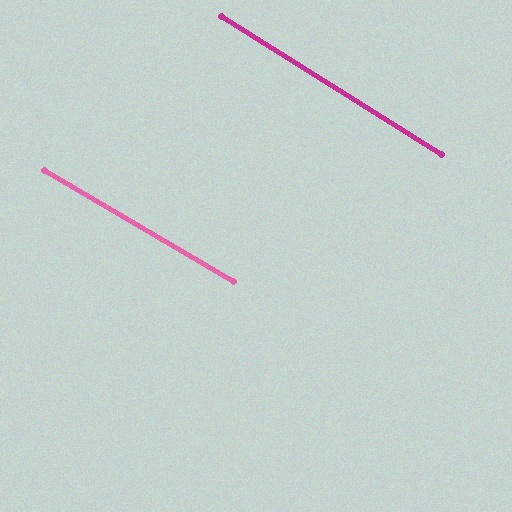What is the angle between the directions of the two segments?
Approximately 2 degrees.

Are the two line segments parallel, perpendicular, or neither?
Parallel — their directions differ by only 1.6°.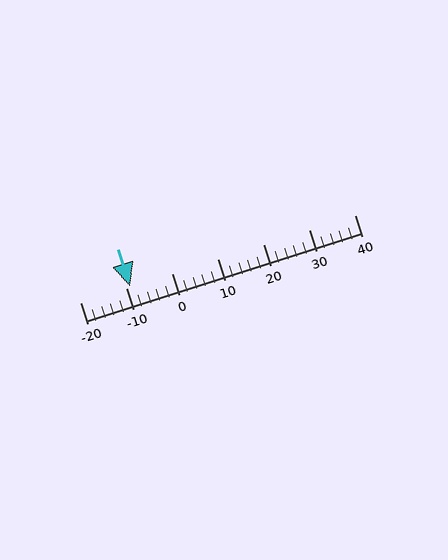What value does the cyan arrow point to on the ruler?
The cyan arrow points to approximately -9.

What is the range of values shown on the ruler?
The ruler shows values from -20 to 40.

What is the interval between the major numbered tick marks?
The major tick marks are spaced 10 units apart.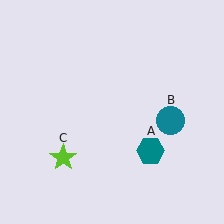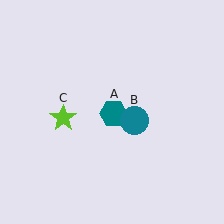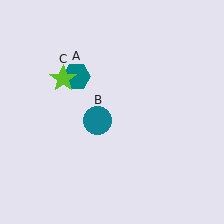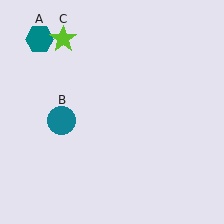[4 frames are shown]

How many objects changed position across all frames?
3 objects changed position: teal hexagon (object A), teal circle (object B), lime star (object C).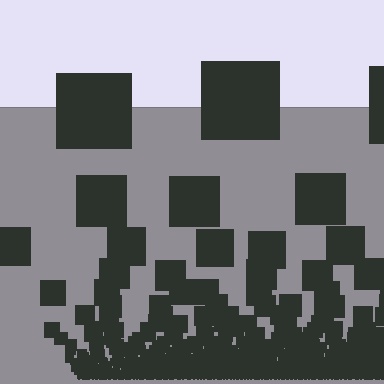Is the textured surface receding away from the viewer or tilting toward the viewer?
The surface appears to tilt toward the viewer. Texture elements get larger and sparser toward the top.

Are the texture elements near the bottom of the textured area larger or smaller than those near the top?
Smaller. The gradient is inverted — elements near the bottom are smaller and denser.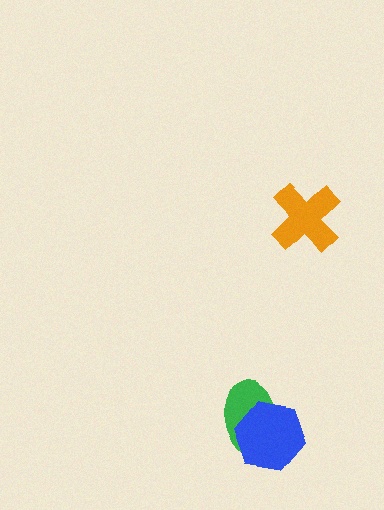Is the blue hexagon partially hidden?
No, no other shape covers it.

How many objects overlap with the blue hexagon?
1 object overlaps with the blue hexagon.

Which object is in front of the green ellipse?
The blue hexagon is in front of the green ellipse.